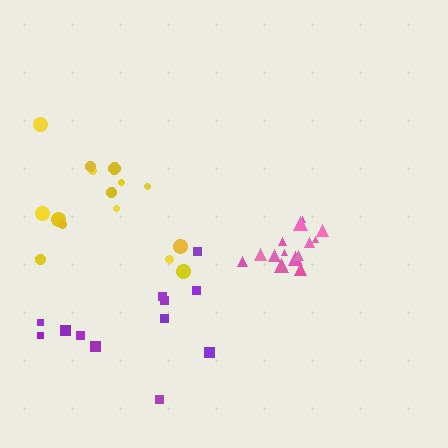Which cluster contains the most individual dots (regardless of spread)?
Yellow (15).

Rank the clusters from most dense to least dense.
pink, yellow, purple.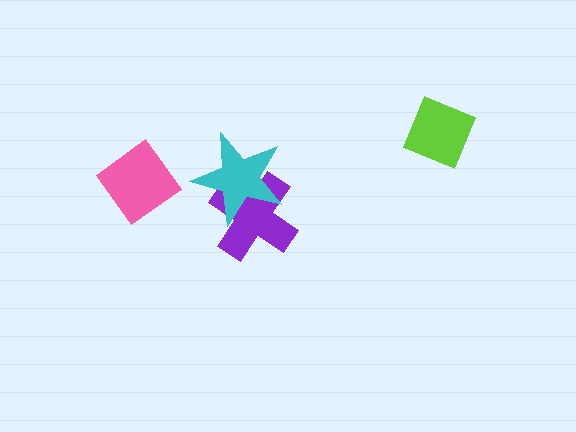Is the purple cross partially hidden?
Yes, it is partially covered by another shape.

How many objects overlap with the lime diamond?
0 objects overlap with the lime diamond.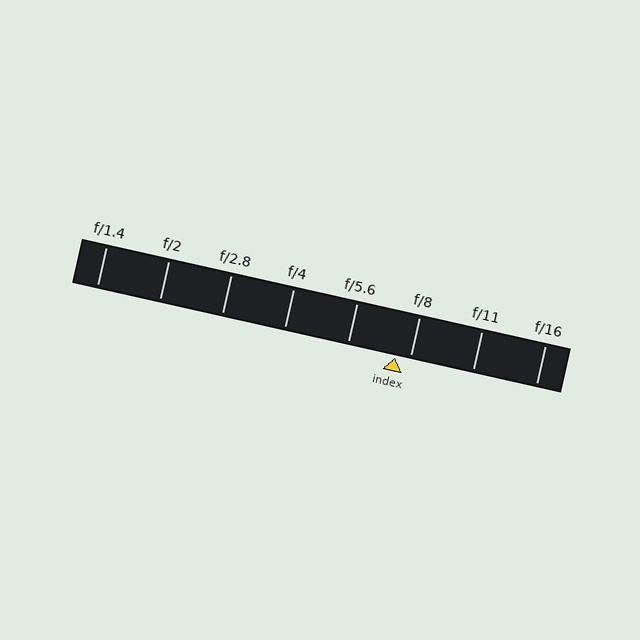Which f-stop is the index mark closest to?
The index mark is closest to f/8.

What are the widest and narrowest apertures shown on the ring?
The widest aperture shown is f/1.4 and the narrowest is f/16.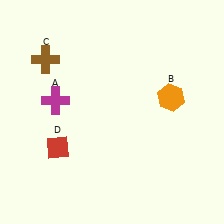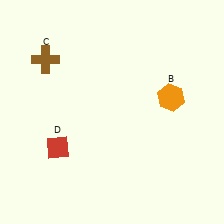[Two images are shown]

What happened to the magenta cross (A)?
The magenta cross (A) was removed in Image 2. It was in the top-left area of Image 1.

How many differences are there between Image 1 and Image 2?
There is 1 difference between the two images.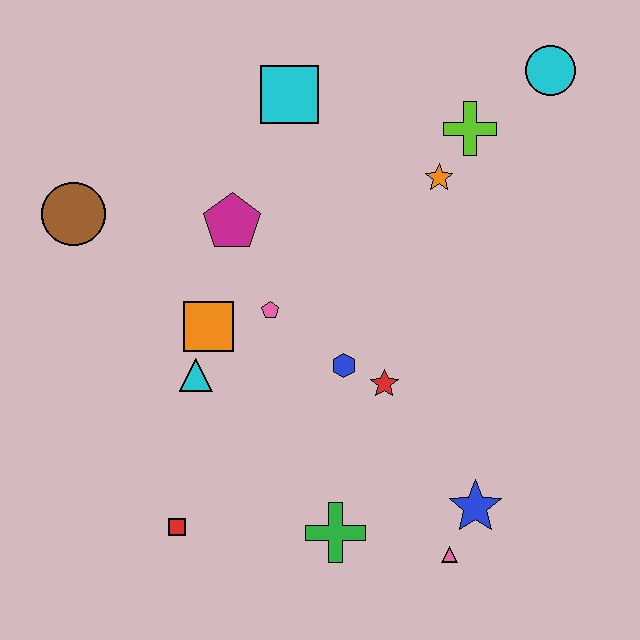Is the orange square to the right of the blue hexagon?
No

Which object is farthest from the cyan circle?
The red square is farthest from the cyan circle.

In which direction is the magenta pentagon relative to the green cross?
The magenta pentagon is above the green cross.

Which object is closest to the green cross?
The pink triangle is closest to the green cross.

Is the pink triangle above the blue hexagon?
No